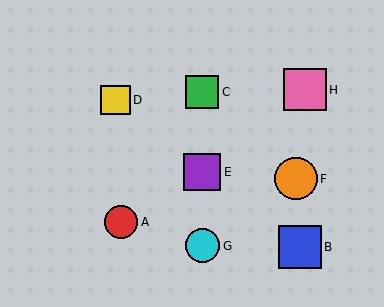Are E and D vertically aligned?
No, E is at x≈202 and D is at x≈115.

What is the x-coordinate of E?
Object E is at x≈202.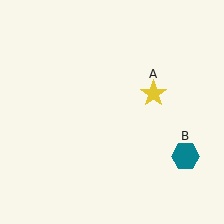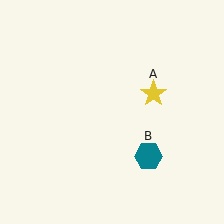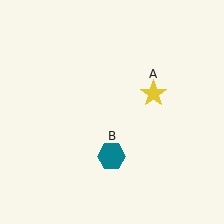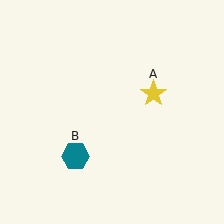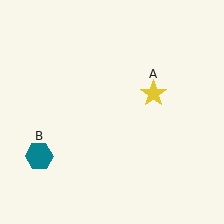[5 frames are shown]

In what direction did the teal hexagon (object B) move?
The teal hexagon (object B) moved left.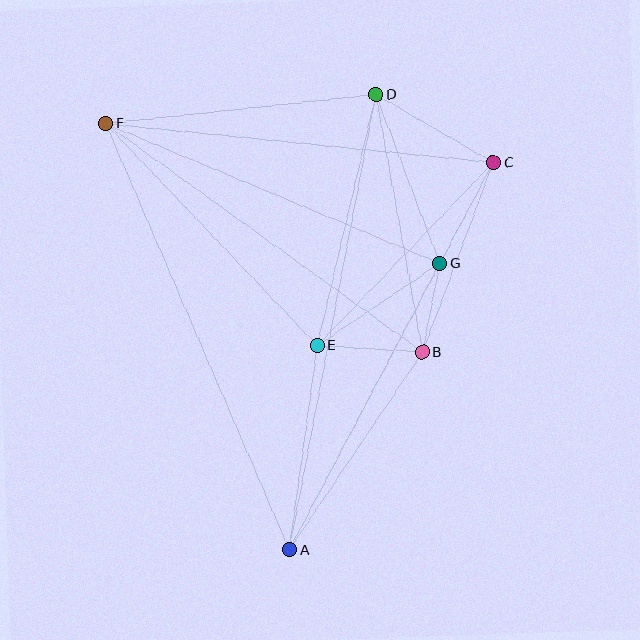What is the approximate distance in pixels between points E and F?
The distance between E and F is approximately 306 pixels.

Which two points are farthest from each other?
Points A and F are farthest from each other.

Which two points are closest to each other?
Points B and G are closest to each other.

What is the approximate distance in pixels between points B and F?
The distance between B and F is approximately 390 pixels.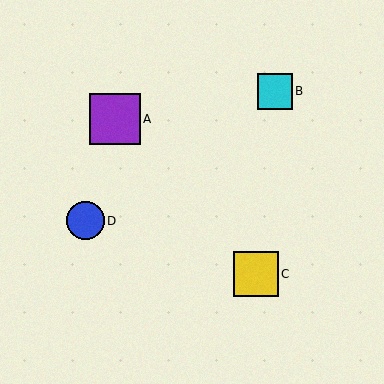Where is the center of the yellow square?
The center of the yellow square is at (256, 274).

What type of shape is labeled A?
Shape A is a purple square.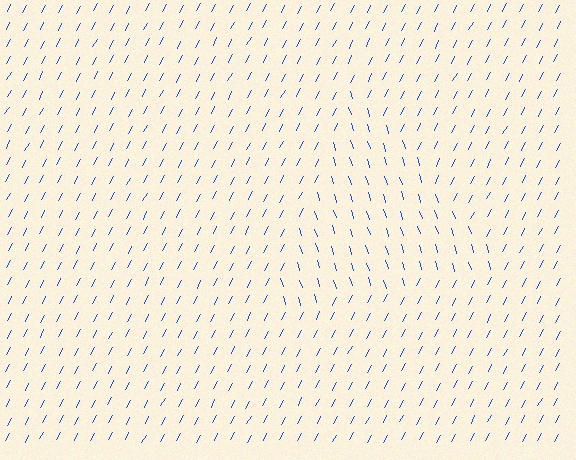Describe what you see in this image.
The image is filled with small blue line segments. A triangle region in the image has lines oriented differently from the surrounding lines, creating a visible texture boundary.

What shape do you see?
I see a triangle.